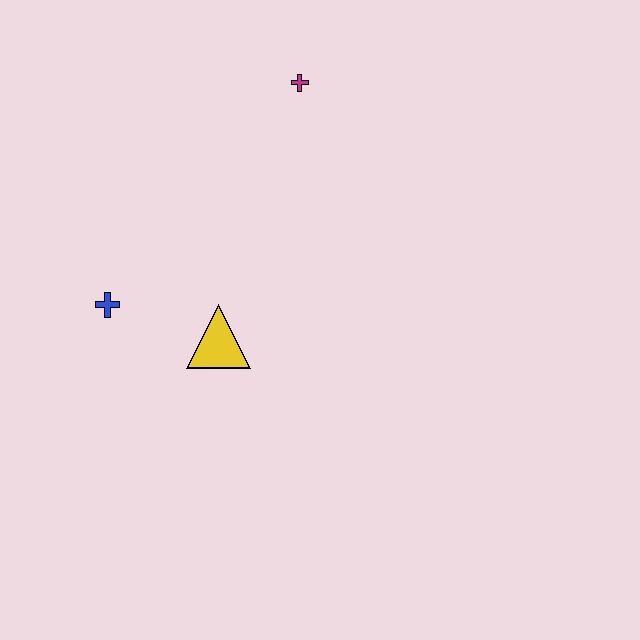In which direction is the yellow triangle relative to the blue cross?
The yellow triangle is to the right of the blue cross.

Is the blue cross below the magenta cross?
Yes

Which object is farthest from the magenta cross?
The blue cross is farthest from the magenta cross.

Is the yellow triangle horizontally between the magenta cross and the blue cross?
Yes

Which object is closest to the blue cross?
The yellow triangle is closest to the blue cross.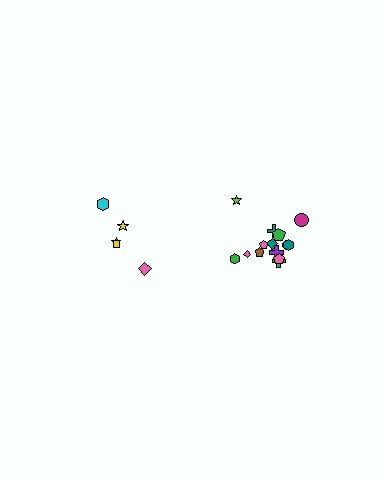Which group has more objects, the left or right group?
The right group.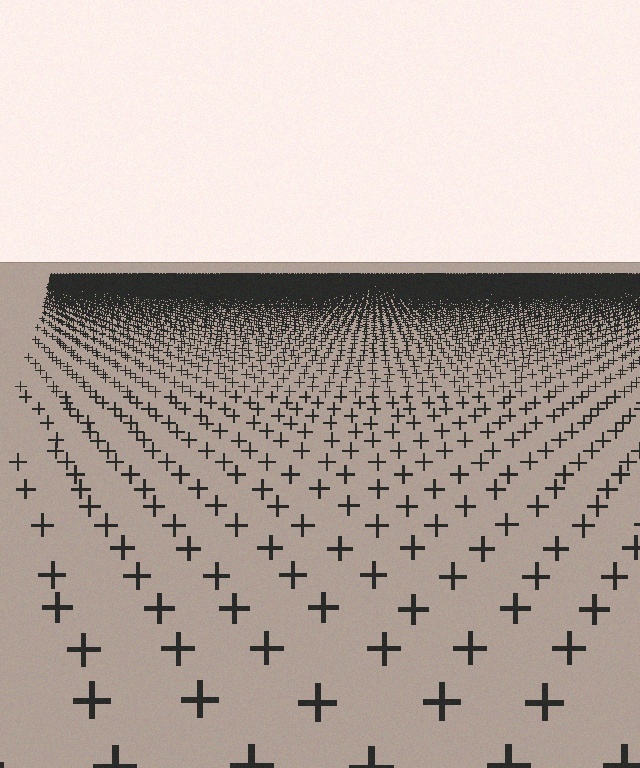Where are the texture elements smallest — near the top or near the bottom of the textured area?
Near the top.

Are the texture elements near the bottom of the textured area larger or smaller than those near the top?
Larger. Near the bottom, elements are closer to the viewer and appear at a bigger on-screen size.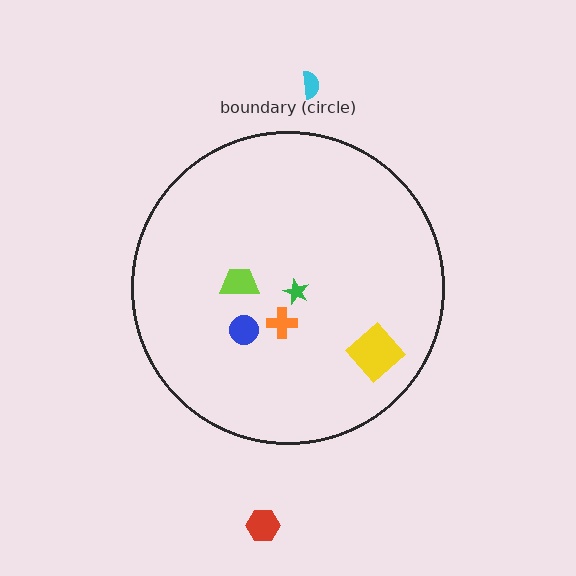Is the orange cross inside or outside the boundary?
Inside.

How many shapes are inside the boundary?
5 inside, 2 outside.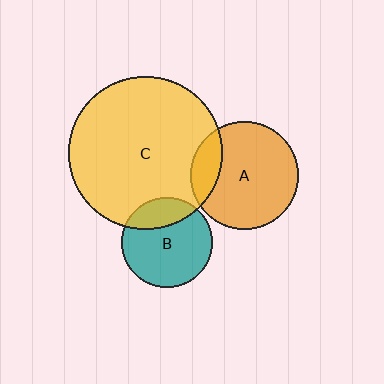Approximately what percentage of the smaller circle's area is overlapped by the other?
Approximately 20%.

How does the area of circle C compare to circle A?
Approximately 2.0 times.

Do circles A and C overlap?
Yes.